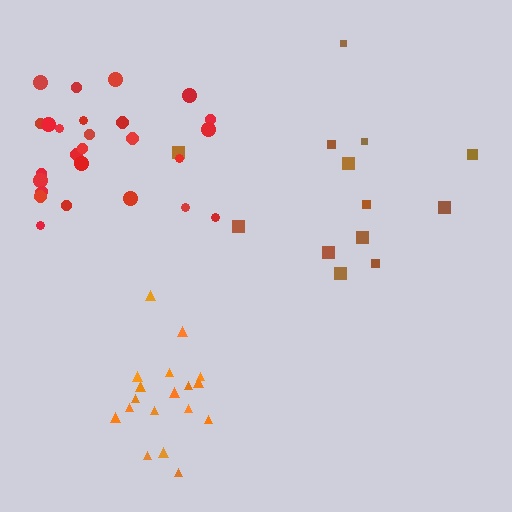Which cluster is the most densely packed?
Orange.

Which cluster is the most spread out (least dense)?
Brown.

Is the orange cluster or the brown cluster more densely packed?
Orange.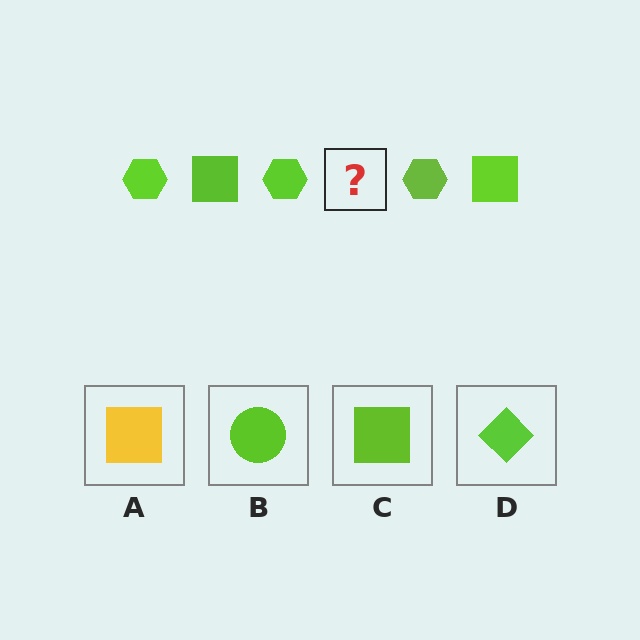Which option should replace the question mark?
Option C.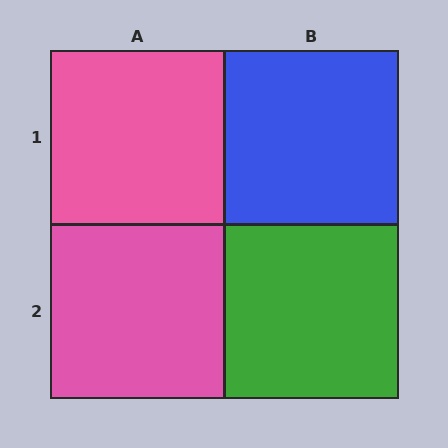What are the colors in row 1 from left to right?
Pink, blue.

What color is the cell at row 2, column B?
Green.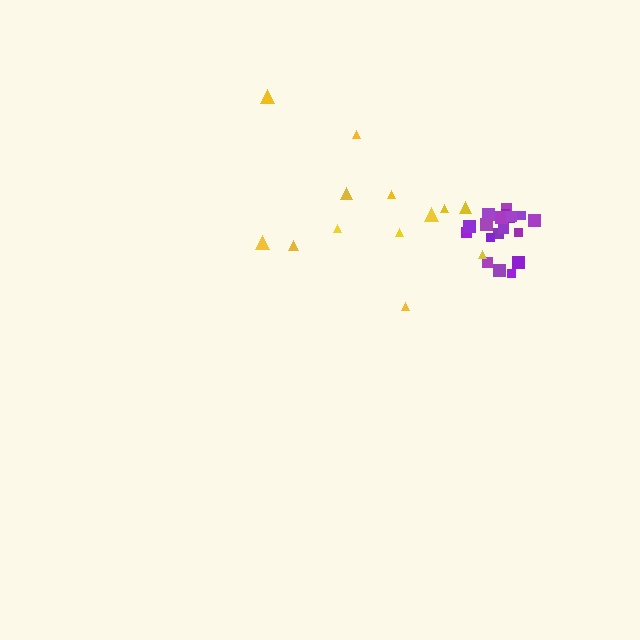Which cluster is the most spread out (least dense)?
Yellow.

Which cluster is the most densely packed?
Purple.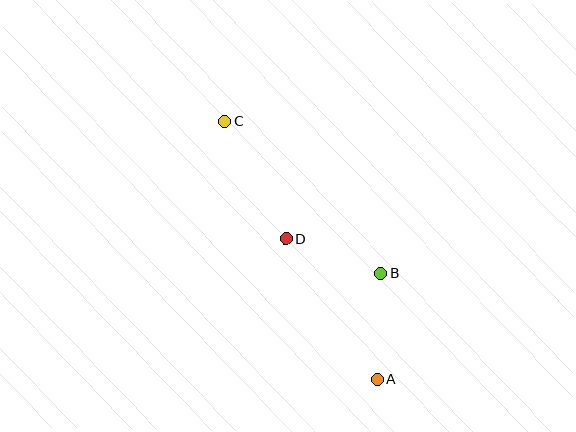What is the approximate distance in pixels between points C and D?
The distance between C and D is approximately 132 pixels.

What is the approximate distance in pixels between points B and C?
The distance between B and C is approximately 218 pixels.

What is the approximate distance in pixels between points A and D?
The distance between A and D is approximately 167 pixels.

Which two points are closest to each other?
Points B and D are closest to each other.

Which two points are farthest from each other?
Points A and C are farthest from each other.